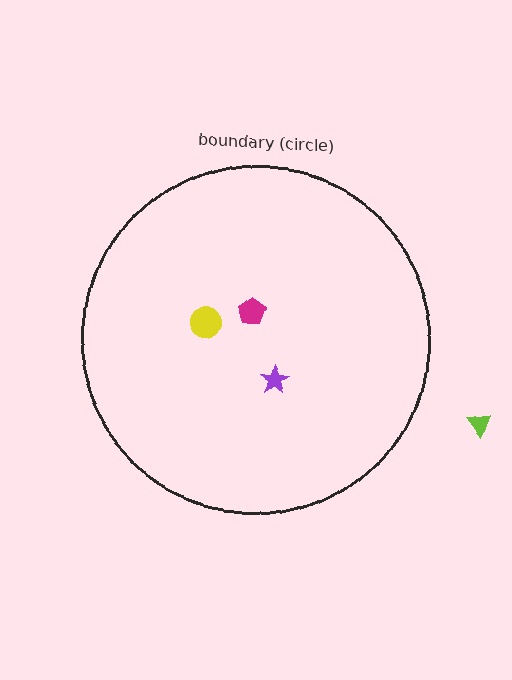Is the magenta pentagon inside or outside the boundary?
Inside.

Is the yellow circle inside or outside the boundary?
Inside.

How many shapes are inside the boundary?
3 inside, 1 outside.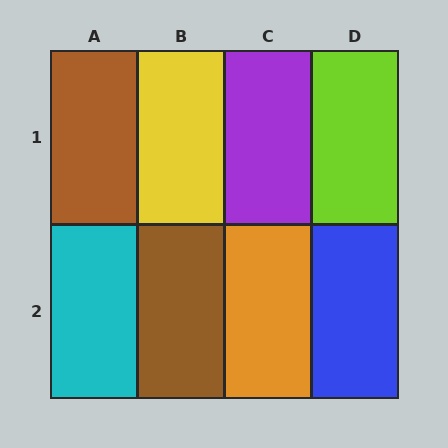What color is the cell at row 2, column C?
Orange.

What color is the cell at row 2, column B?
Brown.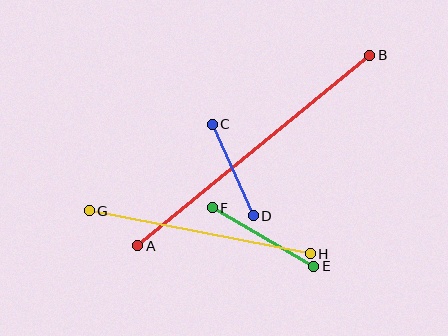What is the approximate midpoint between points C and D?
The midpoint is at approximately (233, 170) pixels.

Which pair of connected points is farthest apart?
Points A and B are farthest apart.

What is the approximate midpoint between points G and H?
The midpoint is at approximately (200, 232) pixels.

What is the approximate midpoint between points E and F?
The midpoint is at approximately (263, 237) pixels.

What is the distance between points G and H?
The distance is approximately 225 pixels.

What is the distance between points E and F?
The distance is approximately 117 pixels.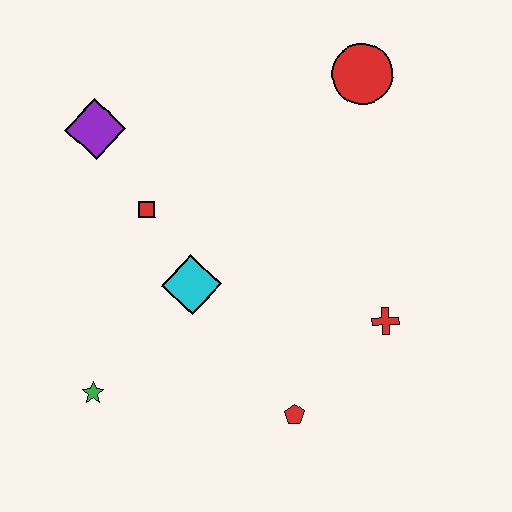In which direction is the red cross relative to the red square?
The red cross is to the right of the red square.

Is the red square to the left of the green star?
No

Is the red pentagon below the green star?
Yes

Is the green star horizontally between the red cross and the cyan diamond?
No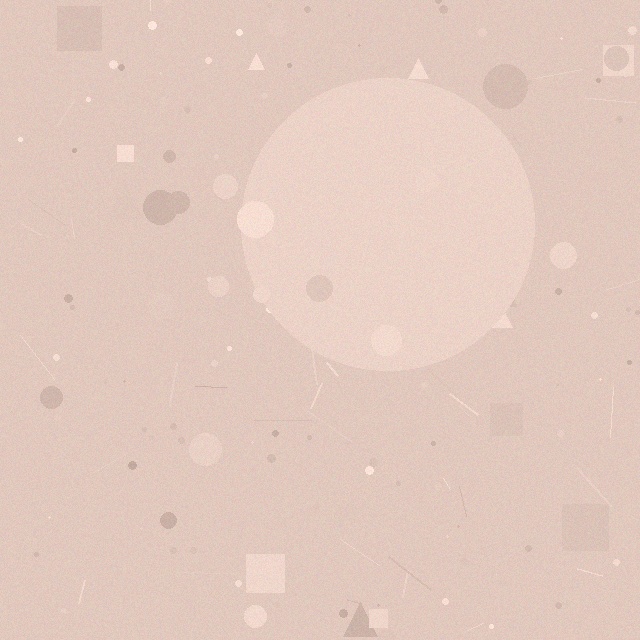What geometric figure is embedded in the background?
A circle is embedded in the background.